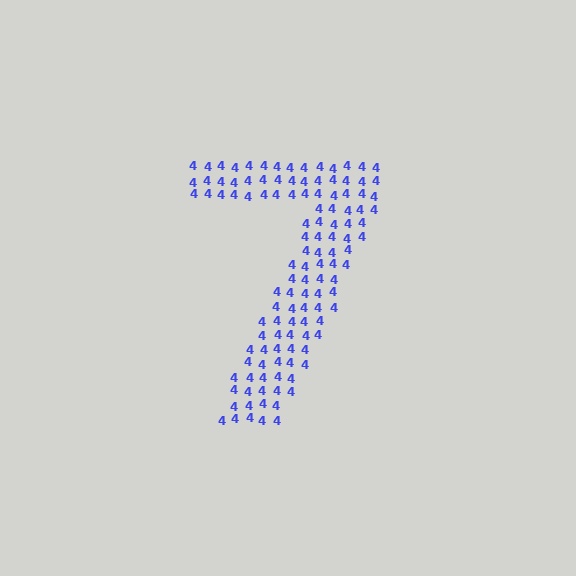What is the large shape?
The large shape is the digit 7.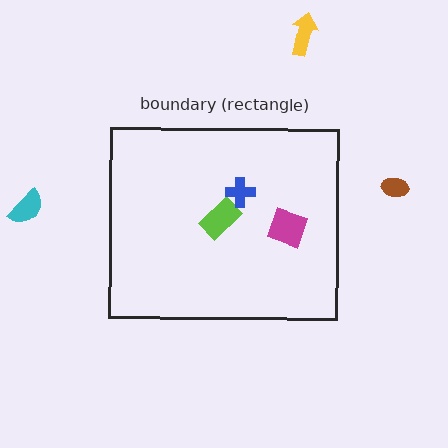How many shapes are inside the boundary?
3 inside, 3 outside.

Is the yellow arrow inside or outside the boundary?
Outside.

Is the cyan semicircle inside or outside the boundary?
Outside.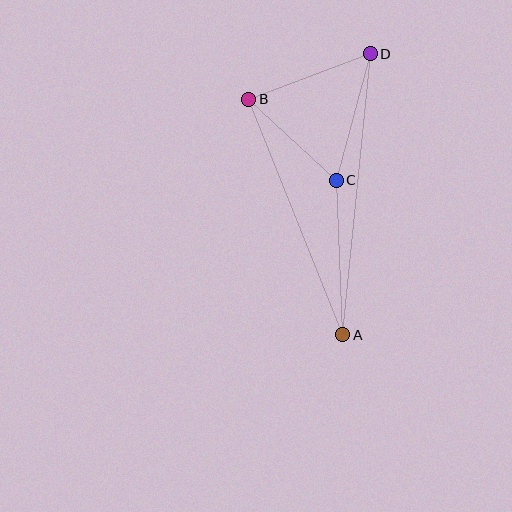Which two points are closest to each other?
Points B and C are closest to each other.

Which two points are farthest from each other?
Points A and D are farthest from each other.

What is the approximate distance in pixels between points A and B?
The distance between A and B is approximately 253 pixels.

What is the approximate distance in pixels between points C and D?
The distance between C and D is approximately 131 pixels.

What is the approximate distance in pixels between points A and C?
The distance between A and C is approximately 155 pixels.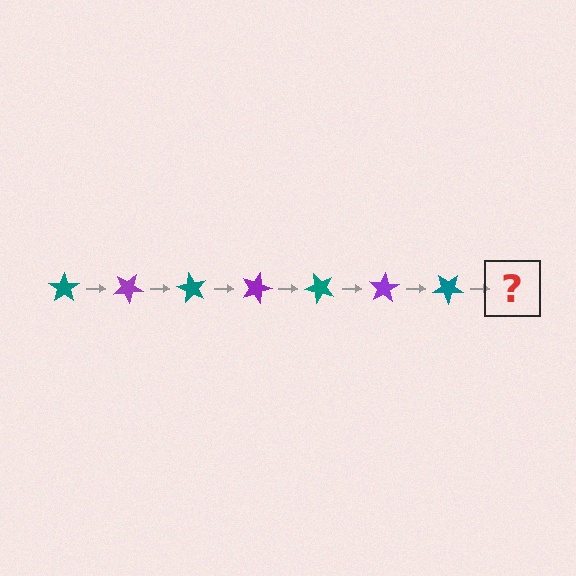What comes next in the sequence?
The next element should be a purple star, rotated 210 degrees from the start.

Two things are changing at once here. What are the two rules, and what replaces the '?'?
The two rules are that it rotates 30 degrees each step and the color cycles through teal and purple. The '?' should be a purple star, rotated 210 degrees from the start.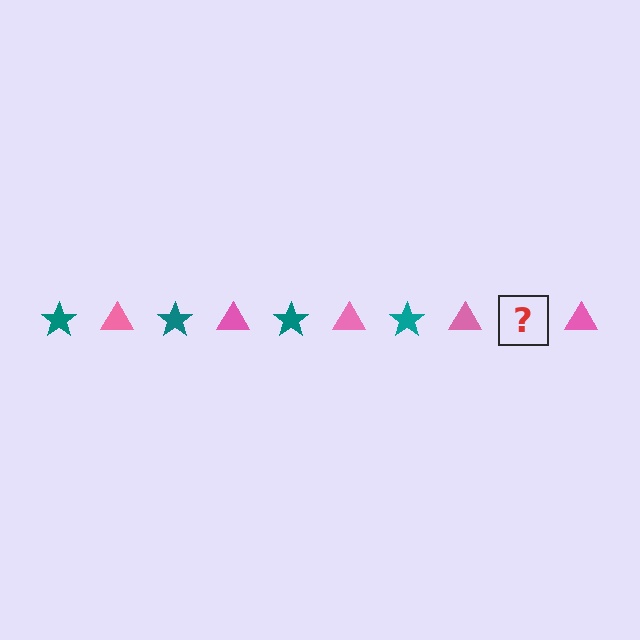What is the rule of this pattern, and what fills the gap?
The rule is that the pattern alternates between teal star and pink triangle. The gap should be filled with a teal star.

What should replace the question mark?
The question mark should be replaced with a teal star.